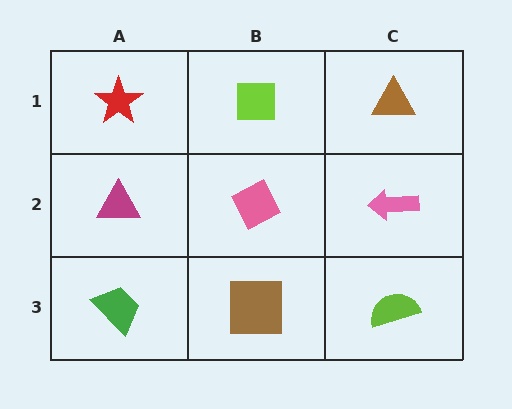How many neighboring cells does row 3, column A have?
2.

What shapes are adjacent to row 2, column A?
A red star (row 1, column A), a green trapezoid (row 3, column A), a pink diamond (row 2, column B).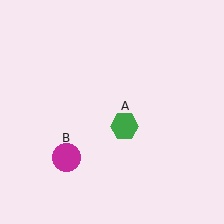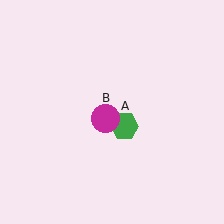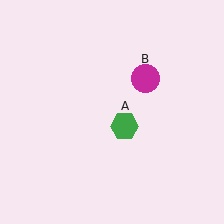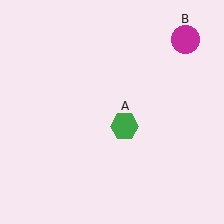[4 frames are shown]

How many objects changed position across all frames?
1 object changed position: magenta circle (object B).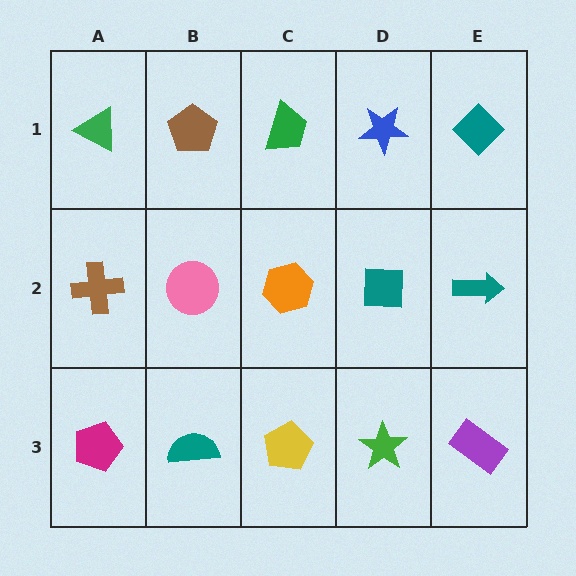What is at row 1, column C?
A green trapezoid.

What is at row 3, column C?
A yellow pentagon.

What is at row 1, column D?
A blue star.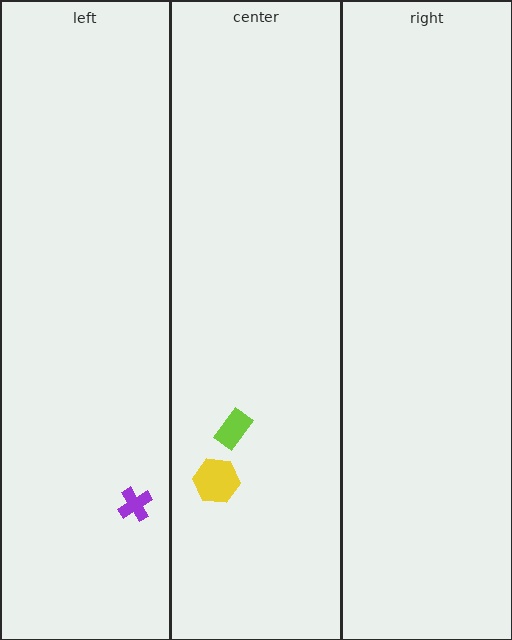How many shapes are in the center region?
2.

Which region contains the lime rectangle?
The center region.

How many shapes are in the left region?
1.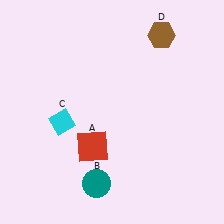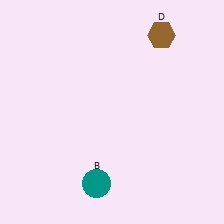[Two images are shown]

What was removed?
The red square (A), the cyan diamond (C) were removed in Image 2.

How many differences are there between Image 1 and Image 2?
There are 2 differences between the two images.